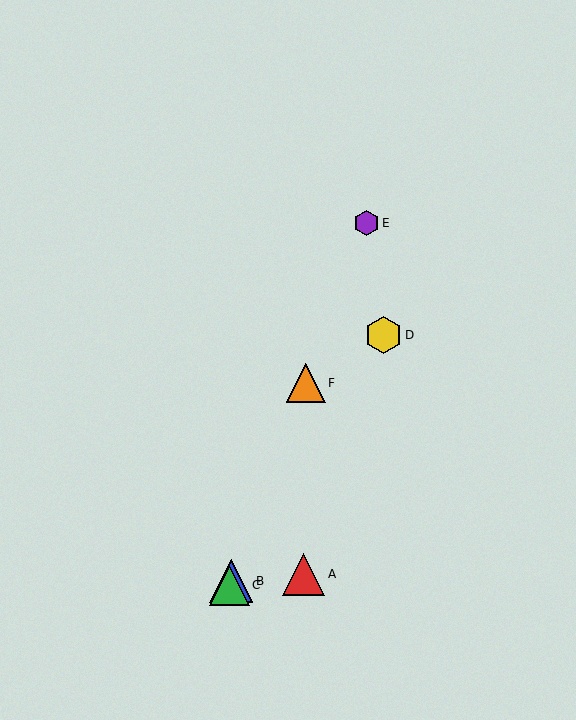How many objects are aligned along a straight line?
4 objects (B, C, E, F) are aligned along a straight line.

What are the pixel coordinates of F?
Object F is at (306, 383).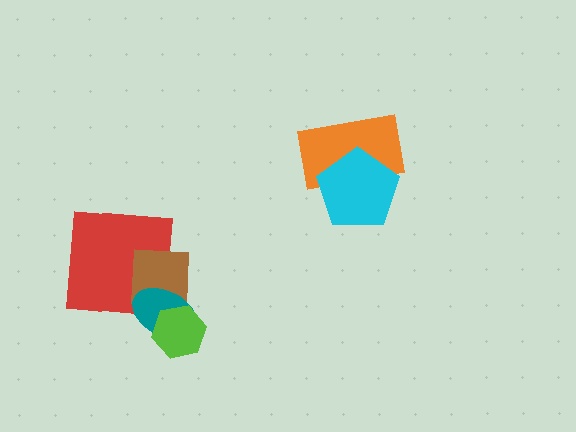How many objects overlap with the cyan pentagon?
1 object overlaps with the cyan pentagon.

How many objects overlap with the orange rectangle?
1 object overlaps with the orange rectangle.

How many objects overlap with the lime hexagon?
2 objects overlap with the lime hexagon.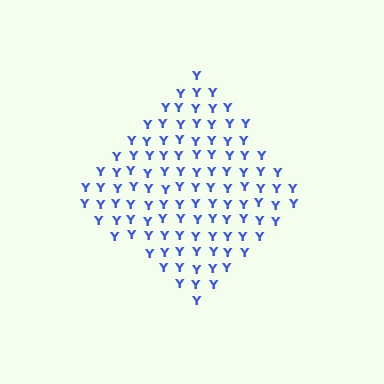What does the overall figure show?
The overall figure shows a diamond.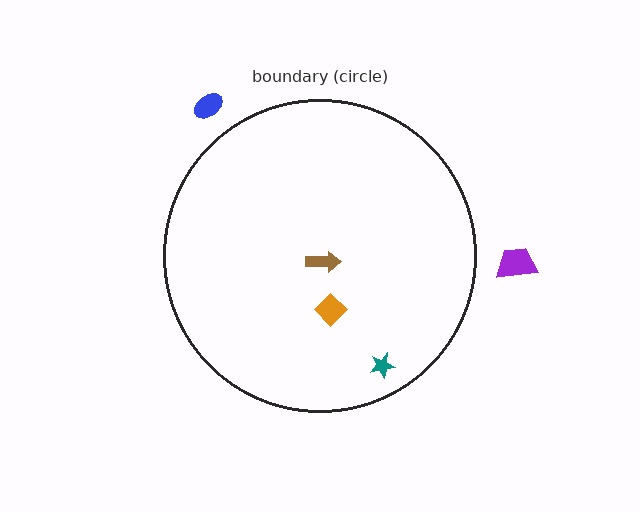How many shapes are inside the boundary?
3 inside, 2 outside.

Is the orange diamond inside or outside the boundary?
Inside.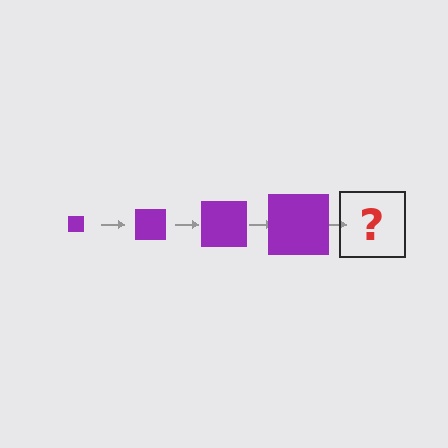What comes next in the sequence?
The next element should be a purple square, larger than the previous one.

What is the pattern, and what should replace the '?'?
The pattern is that the square gets progressively larger each step. The '?' should be a purple square, larger than the previous one.